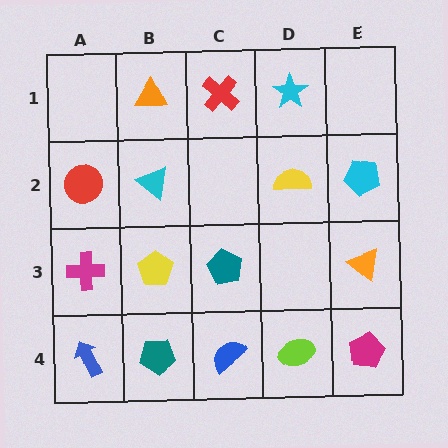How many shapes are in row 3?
4 shapes.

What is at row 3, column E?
An orange triangle.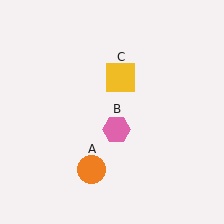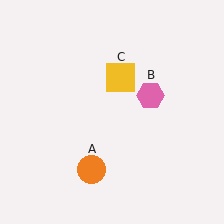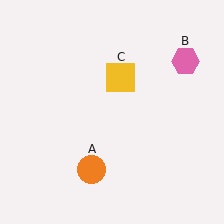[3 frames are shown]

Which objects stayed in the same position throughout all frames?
Orange circle (object A) and yellow square (object C) remained stationary.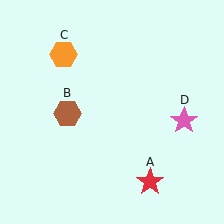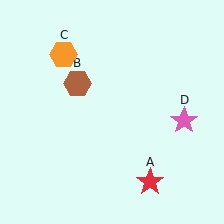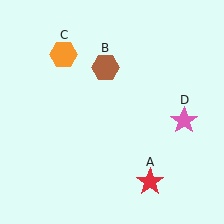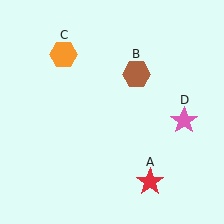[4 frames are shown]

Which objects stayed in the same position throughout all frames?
Red star (object A) and orange hexagon (object C) and pink star (object D) remained stationary.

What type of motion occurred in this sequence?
The brown hexagon (object B) rotated clockwise around the center of the scene.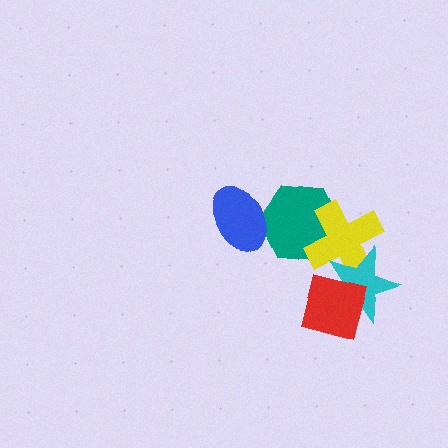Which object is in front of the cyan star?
The red square is in front of the cyan star.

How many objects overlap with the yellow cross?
3 objects overlap with the yellow cross.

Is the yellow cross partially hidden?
Yes, it is partially covered by another shape.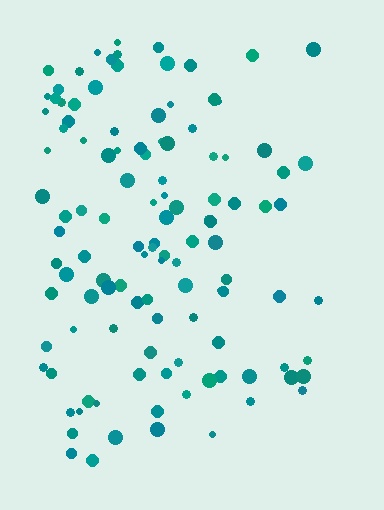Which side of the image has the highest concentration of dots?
The left.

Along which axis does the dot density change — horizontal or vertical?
Horizontal.